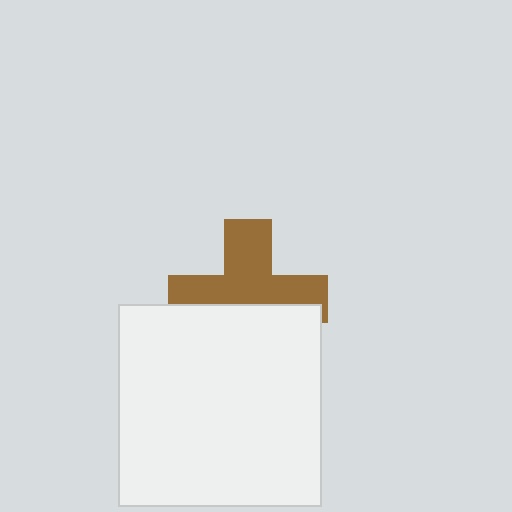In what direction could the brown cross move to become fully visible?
The brown cross could move up. That would shift it out from behind the white square entirely.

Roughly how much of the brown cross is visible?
About half of it is visible (roughly 56%).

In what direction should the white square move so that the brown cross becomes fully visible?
The white square should move down. That is the shortest direction to clear the overlap and leave the brown cross fully visible.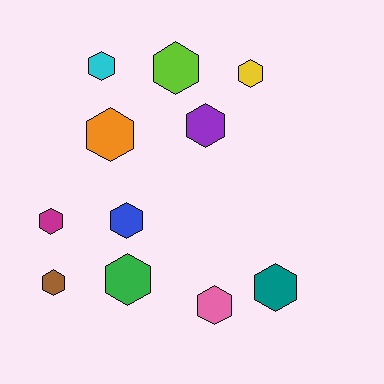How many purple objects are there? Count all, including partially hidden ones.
There is 1 purple object.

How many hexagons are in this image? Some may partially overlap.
There are 11 hexagons.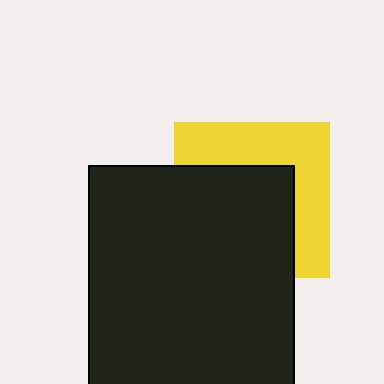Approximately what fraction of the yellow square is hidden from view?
Roughly 56% of the yellow square is hidden behind the black rectangle.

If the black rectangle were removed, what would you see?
You would see the complete yellow square.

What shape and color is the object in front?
The object in front is a black rectangle.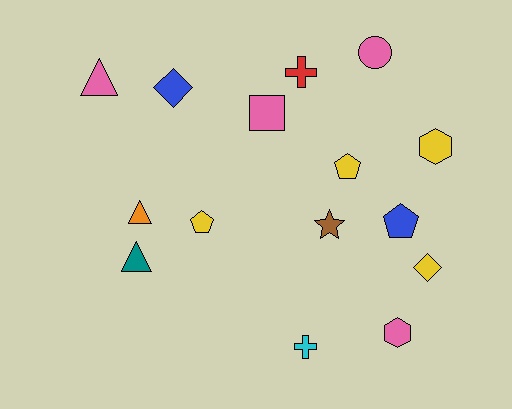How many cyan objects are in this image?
There is 1 cyan object.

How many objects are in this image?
There are 15 objects.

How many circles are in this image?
There is 1 circle.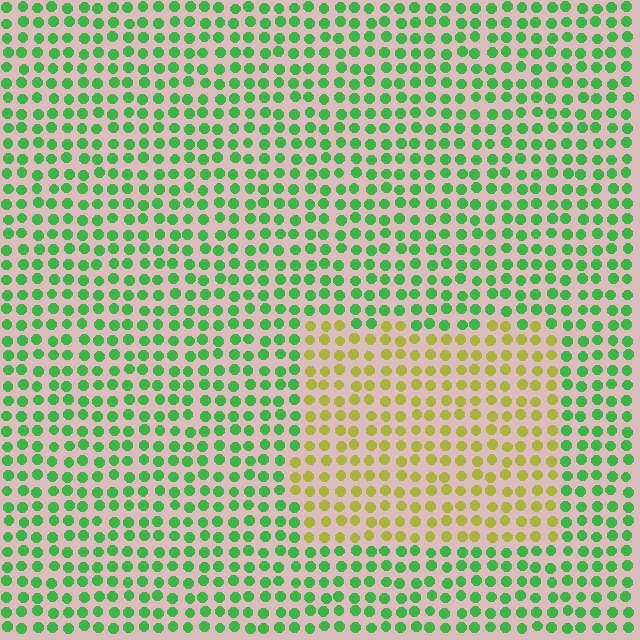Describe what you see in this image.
The image is filled with small green elements in a uniform arrangement. A rectangle-shaped region is visible where the elements are tinted to a slightly different hue, forming a subtle color boundary.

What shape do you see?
I see a rectangle.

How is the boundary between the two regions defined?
The boundary is defined purely by a slight shift in hue (about 62 degrees). Spacing, size, and orientation are identical on both sides.